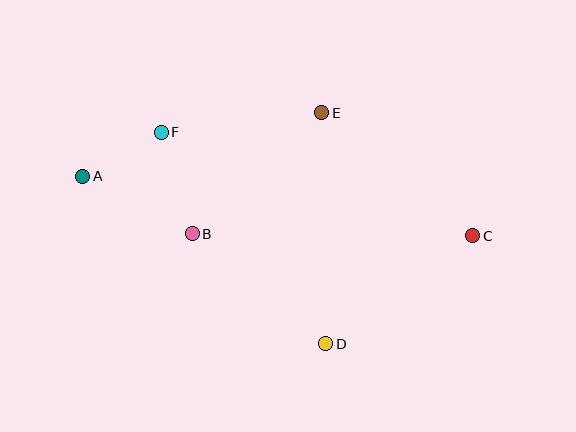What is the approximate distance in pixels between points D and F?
The distance between D and F is approximately 268 pixels.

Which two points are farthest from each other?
Points A and C are farthest from each other.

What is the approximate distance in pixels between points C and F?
The distance between C and F is approximately 328 pixels.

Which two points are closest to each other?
Points A and F are closest to each other.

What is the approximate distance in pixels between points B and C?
The distance between B and C is approximately 281 pixels.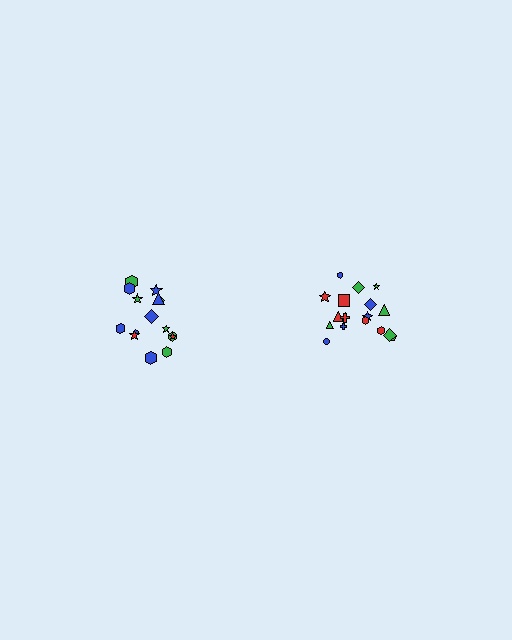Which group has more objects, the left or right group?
The right group.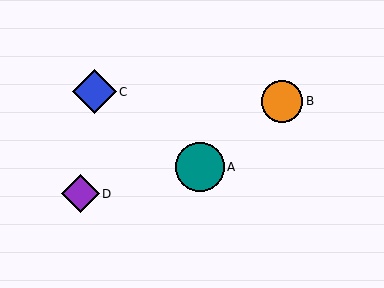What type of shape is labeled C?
Shape C is a blue diamond.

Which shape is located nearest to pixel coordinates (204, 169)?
The teal circle (labeled A) at (200, 167) is nearest to that location.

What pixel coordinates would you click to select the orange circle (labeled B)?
Click at (282, 101) to select the orange circle B.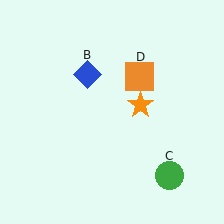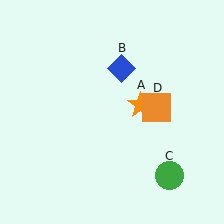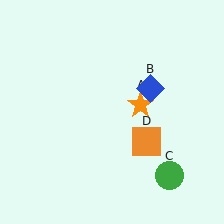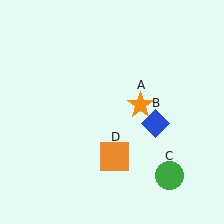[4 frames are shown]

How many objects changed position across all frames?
2 objects changed position: blue diamond (object B), orange square (object D).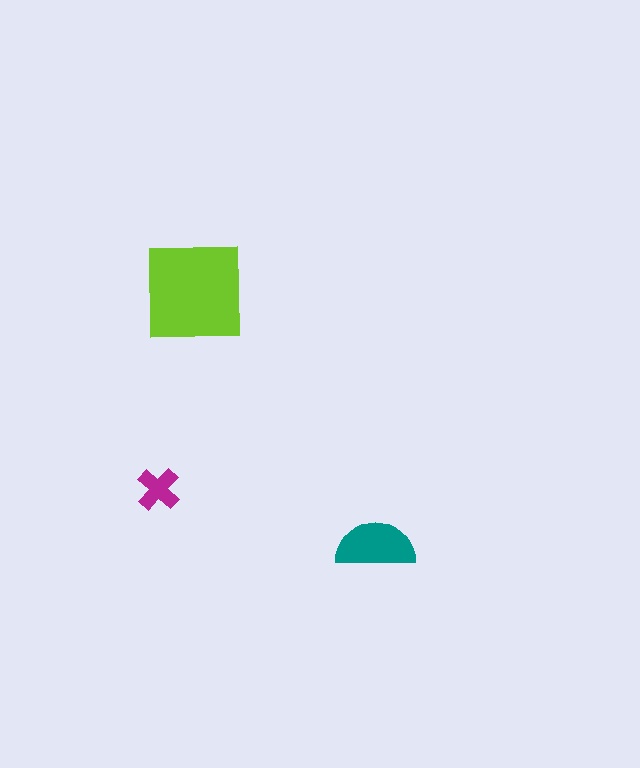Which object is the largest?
The lime square.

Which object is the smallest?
The magenta cross.